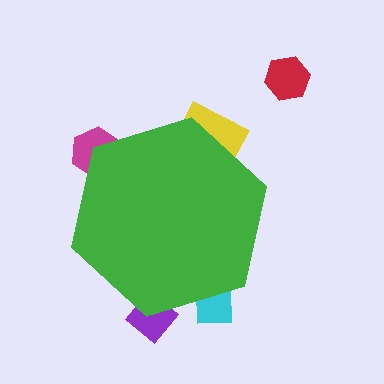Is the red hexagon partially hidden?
No, the red hexagon is fully visible.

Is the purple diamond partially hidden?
Yes, the purple diamond is partially hidden behind the green hexagon.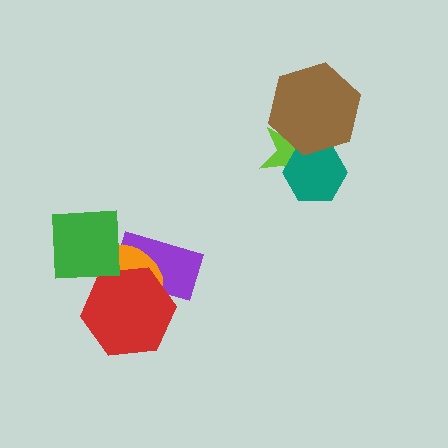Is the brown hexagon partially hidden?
No, no other shape covers it.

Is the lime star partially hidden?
Yes, it is partially covered by another shape.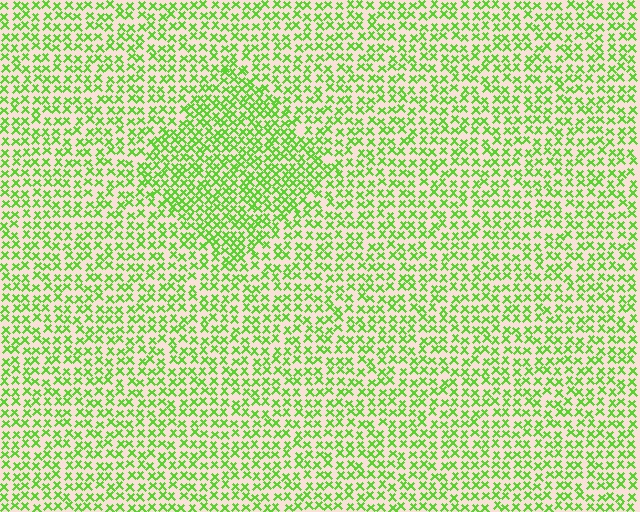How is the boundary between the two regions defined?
The boundary is defined by a change in element density (approximately 1.5x ratio). All elements are the same color, size, and shape.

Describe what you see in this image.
The image contains small lime elements arranged at two different densities. A diamond-shaped region is visible where the elements are more densely packed than the surrounding area.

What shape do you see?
I see a diamond.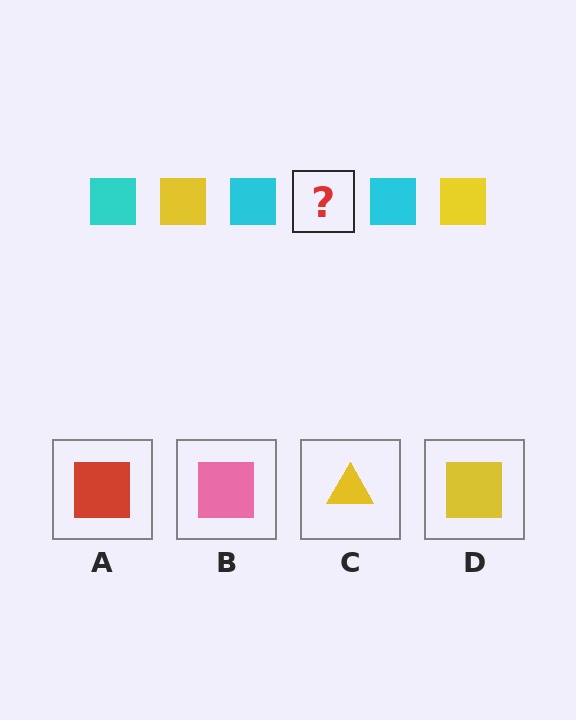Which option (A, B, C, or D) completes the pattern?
D.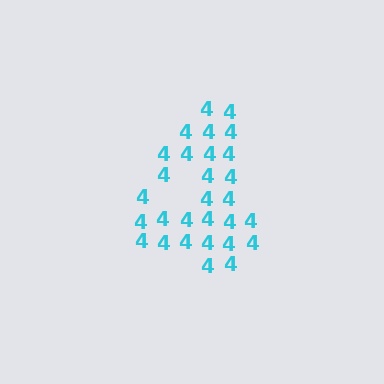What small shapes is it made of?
It is made of small digit 4's.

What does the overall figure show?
The overall figure shows the digit 4.